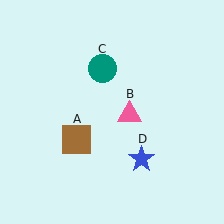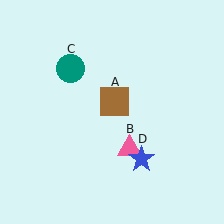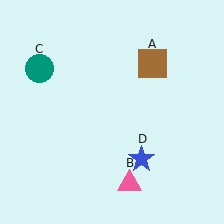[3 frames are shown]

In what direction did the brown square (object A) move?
The brown square (object A) moved up and to the right.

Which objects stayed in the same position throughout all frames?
Blue star (object D) remained stationary.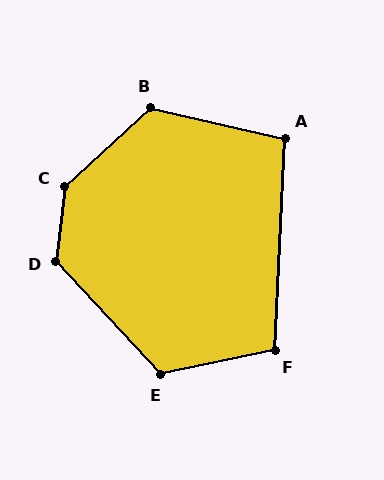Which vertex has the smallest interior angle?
A, at approximately 100 degrees.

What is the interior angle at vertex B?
Approximately 125 degrees (obtuse).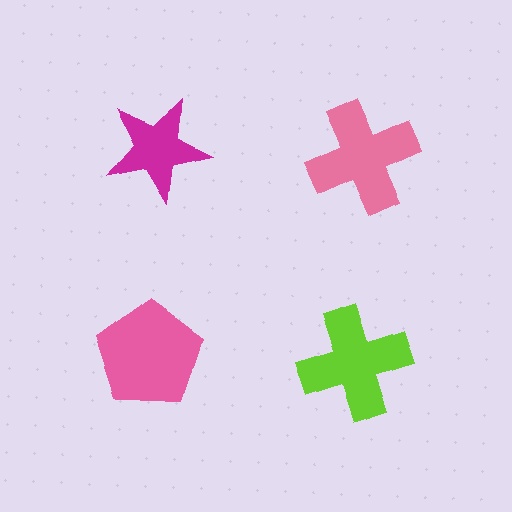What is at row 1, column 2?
A pink cross.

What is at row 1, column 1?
A magenta star.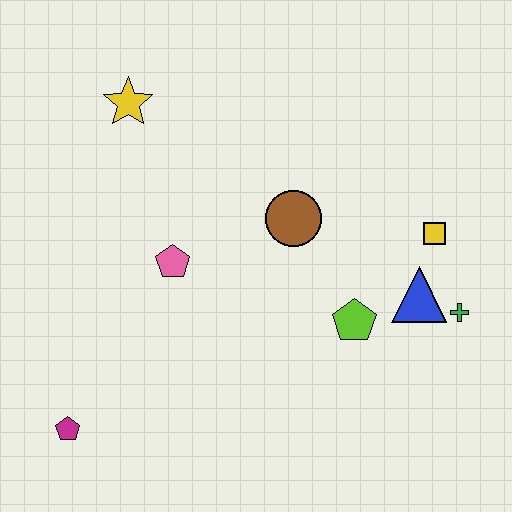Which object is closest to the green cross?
The blue triangle is closest to the green cross.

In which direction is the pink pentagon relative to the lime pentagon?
The pink pentagon is to the left of the lime pentagon.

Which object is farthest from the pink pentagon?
The green cross is farthest from the pink pentagon.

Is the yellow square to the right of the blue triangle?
Yes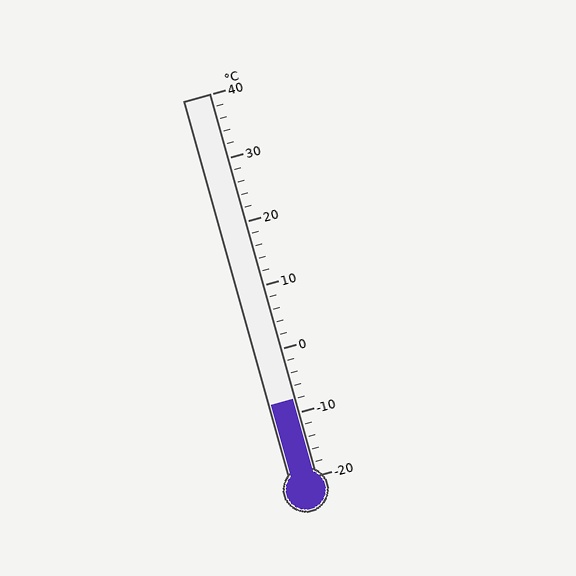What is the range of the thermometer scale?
The thermometer scale ranges from -20°C to 40°C.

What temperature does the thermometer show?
The thermometer shows approximately -8°C.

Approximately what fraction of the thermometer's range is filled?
The thermometer is filled to approximately 20% of its range.